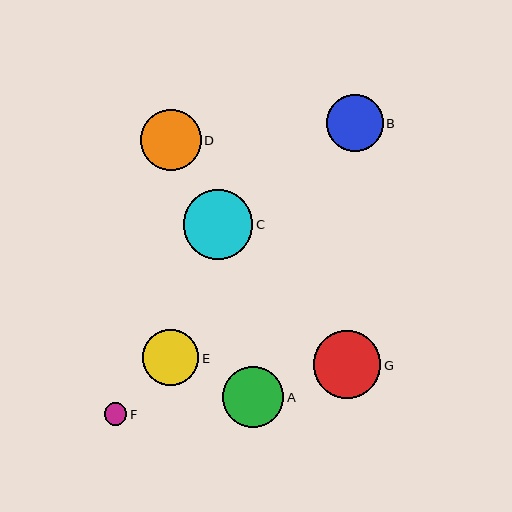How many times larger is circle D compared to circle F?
Circle D is approximately 2.7 times the size of circle F.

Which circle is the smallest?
Circle F is the smallest with a size of approximately 23 pixels.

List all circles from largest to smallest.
From largest to smallest: C, G, D, A, B, E, F.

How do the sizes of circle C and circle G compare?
Circle C and circle G are approximately the same size.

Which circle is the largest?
Circle C is the largest with a size of approximately 70 pixels.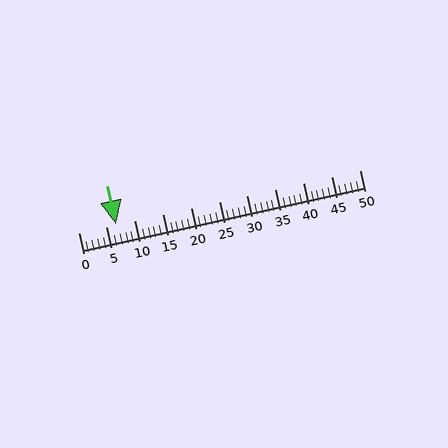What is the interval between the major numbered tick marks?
The major tick marks are spaced 5 units apart.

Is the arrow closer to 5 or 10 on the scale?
The arrow is closer to 5.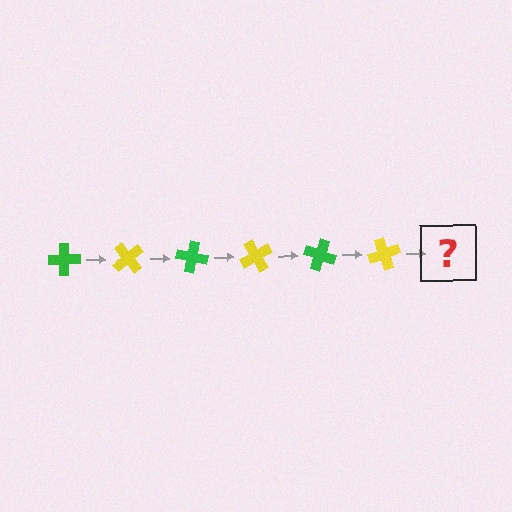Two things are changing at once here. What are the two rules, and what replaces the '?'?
The two rules are that it rotates 50 degrees each step and the color cycles through green and yellow. The '?' should be a green cross, rotated 300 degrees from the start.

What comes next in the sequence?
The next element should be a green cross, rotated 300 degrees from the start.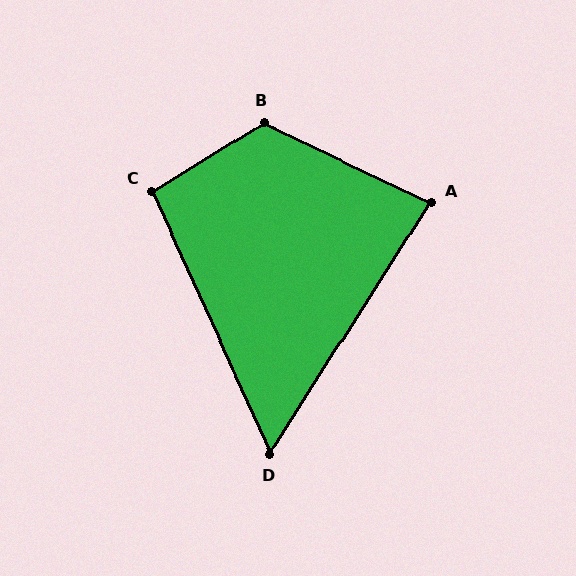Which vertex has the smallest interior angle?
D, at approximately 57 degrees.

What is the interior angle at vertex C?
Approximately 97 degrees (obtuse).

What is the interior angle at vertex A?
Approximately 83 degrees (acute).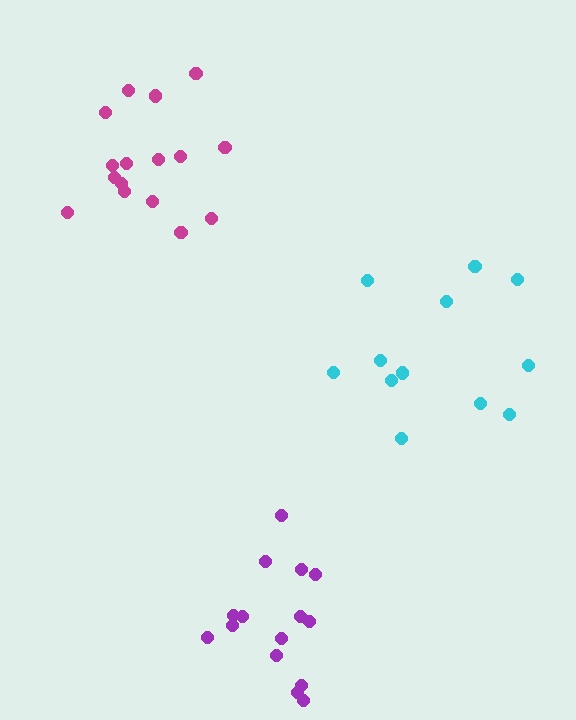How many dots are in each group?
Group 1: 15 dots, Group 2: 12 dots, Group 3: 16 dots (43 total).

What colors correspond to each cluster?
The clusters are colored: purple, cyan, magenta.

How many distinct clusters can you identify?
There are 3 distinct clusters.